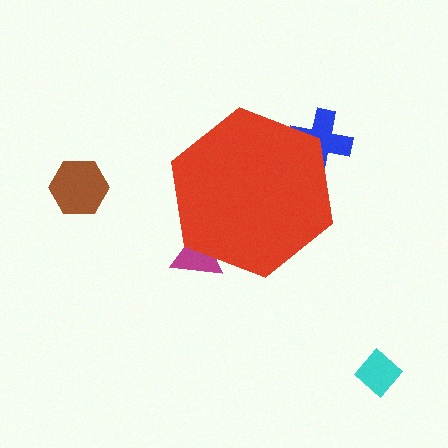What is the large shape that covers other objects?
A red hexagon.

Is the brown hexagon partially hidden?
No, the brown hexagon is fully visible.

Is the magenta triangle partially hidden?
Yes, the magenta triangle is partially hidden behind the red hexagon.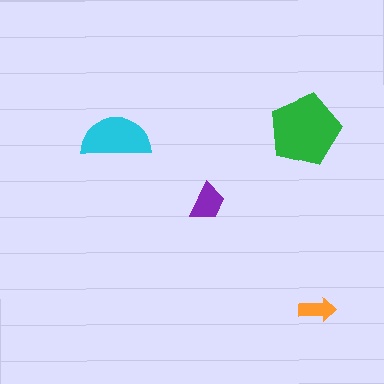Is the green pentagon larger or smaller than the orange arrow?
Larger.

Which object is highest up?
The green pentagon is topmost.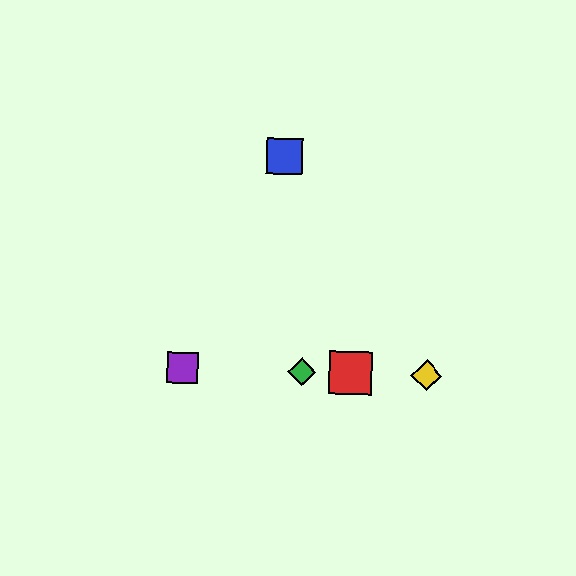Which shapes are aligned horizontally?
The red square, the green diamond, the yellow diamond, the purple square are aligned horizontally.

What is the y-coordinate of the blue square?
The blue square is at y≈156.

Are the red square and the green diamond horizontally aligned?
Yes, both are at y≈373.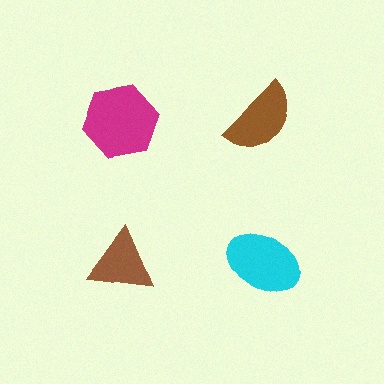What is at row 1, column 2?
A brown semicircle.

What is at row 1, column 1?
A magenta hexagon.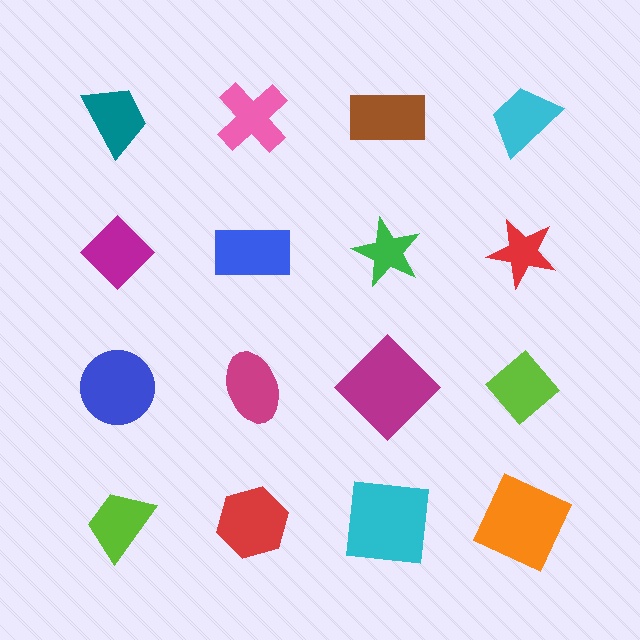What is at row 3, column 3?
A magenta diamond.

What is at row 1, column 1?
A teal trapezoid.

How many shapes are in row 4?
4 shapes.